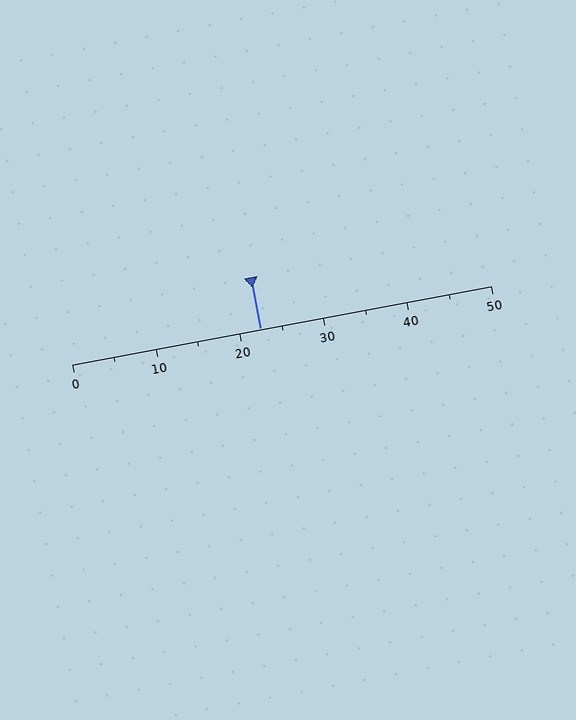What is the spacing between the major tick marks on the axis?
The major ticks are spaced 10 apart.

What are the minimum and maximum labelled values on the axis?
The axis runs from 0 to 50.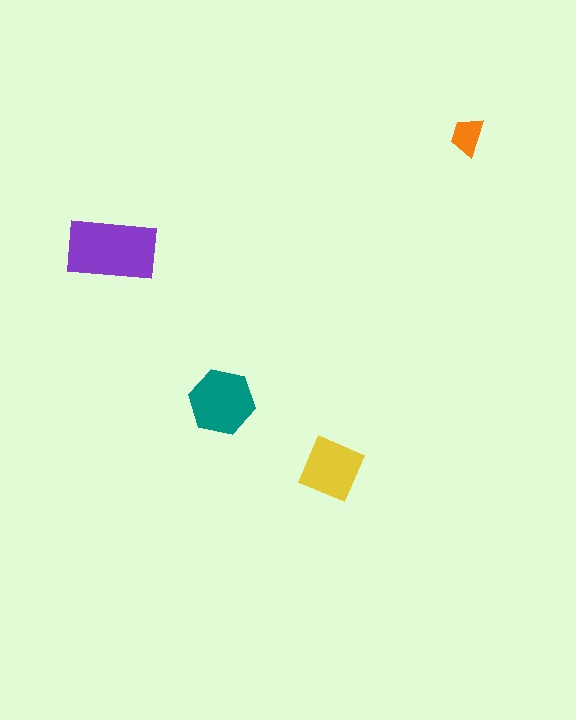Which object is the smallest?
The orange trapezoid.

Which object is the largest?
The purple rectangle.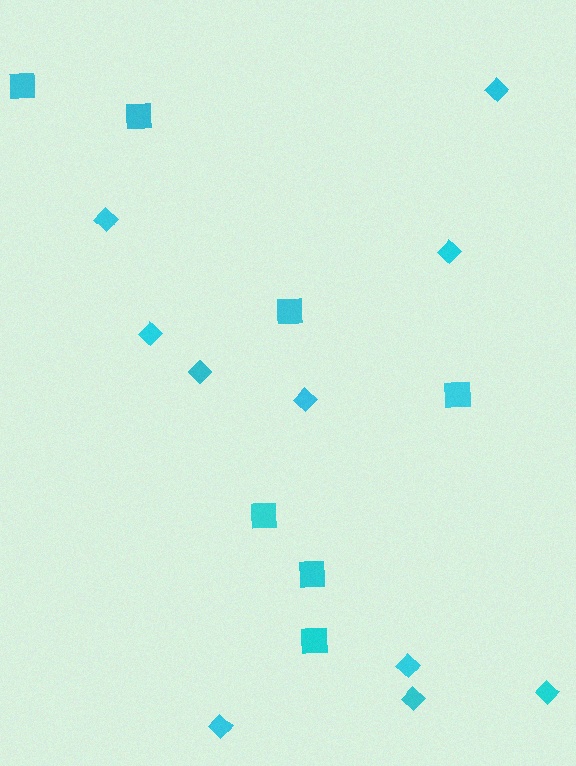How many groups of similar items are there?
There are 2 groups: one group of squares (7) and one group of diamonds (10).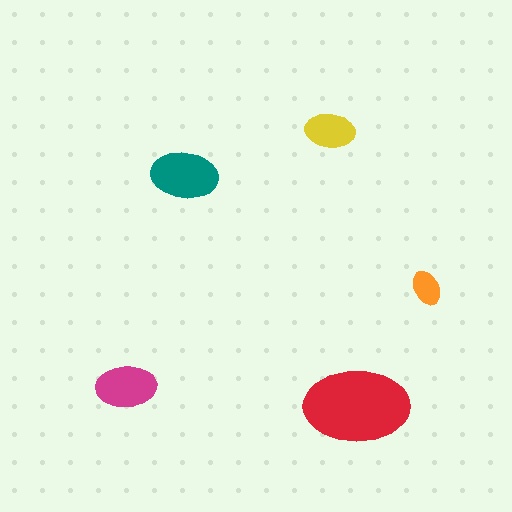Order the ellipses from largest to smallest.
the red one, the teal one, the magenta one, the yellow one, the orange one.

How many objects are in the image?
There are 5 objects in the image.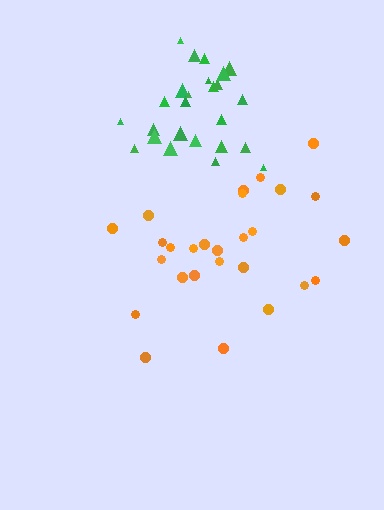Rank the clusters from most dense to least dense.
green, orange.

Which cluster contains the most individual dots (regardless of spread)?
Orange (27).